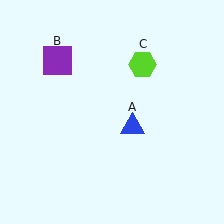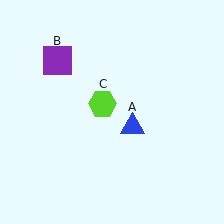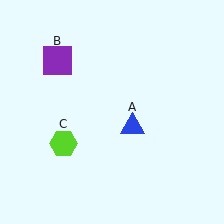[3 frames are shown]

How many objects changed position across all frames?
1 object changed position: lime hexagon (object C).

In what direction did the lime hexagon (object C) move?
The lime hexagon (object C) moved down and to the left.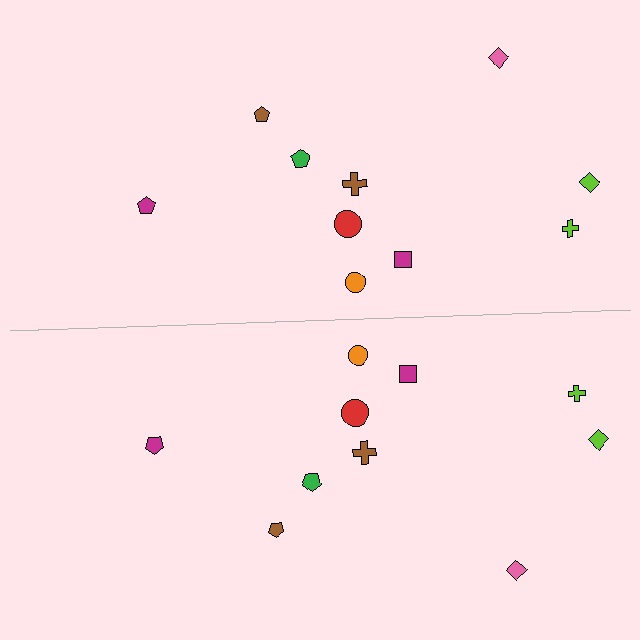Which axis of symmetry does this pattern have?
The pattern has a horizontal axis of symmetry running through the center of the image.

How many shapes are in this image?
There are 20 shapes in this image.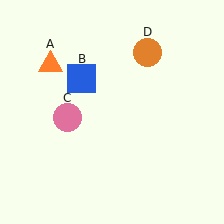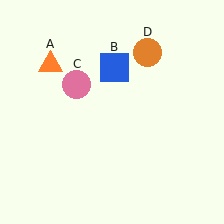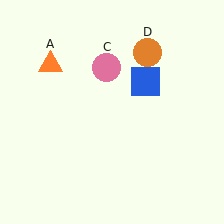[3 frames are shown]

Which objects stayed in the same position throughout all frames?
Orange triangle (object A) and orange circle (object D) remained stationary.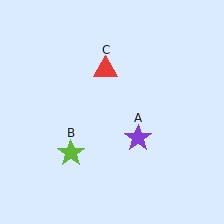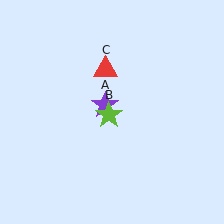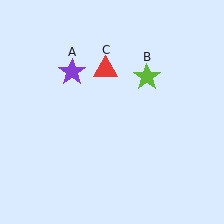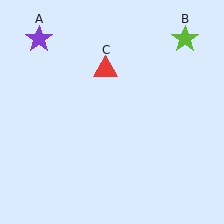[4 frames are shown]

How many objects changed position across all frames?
2 objects changed position: purple star (object A), lime star (object B).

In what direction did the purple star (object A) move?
The purple star (object A) moved up and to the left.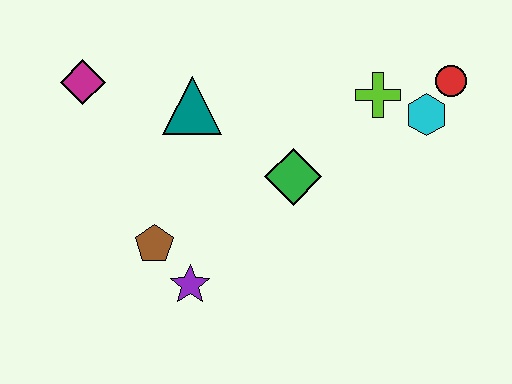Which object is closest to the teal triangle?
The magenta diamond is closest to the teal triangle.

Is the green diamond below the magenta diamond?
Yes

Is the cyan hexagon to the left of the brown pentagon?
No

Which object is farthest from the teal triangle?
The red circle is farthest from the teal triangle.